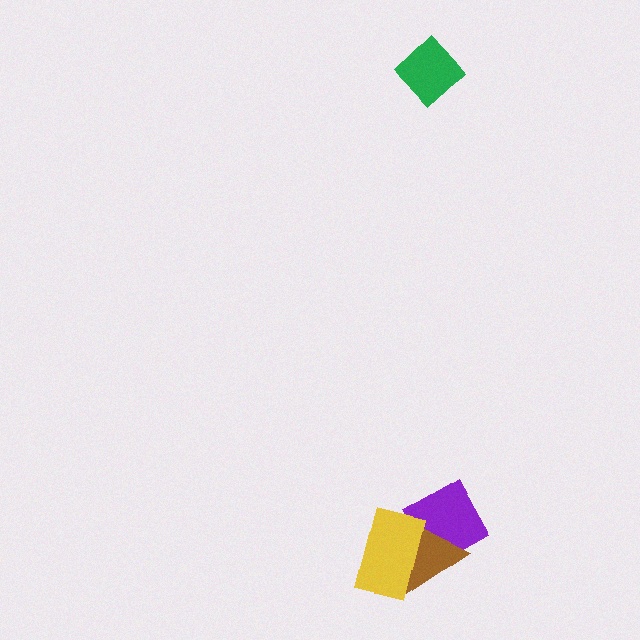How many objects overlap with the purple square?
2 objects overlap with the purple square.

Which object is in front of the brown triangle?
The yellow rectangle is in front of the brown triangle.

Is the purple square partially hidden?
Yes, it is partially covered by another shape.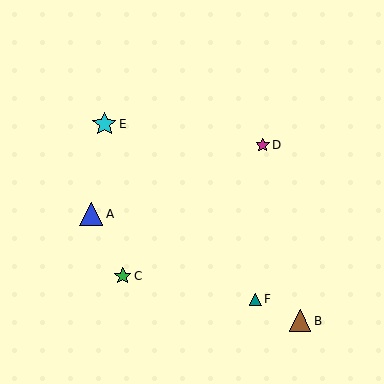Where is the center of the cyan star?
The center of the cyan star is at (104, 124).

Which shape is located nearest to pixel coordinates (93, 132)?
The cyan star (labeled E) at (104, 124) is nearest to that location.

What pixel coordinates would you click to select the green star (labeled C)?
Click at (123, 276) to select the green star C.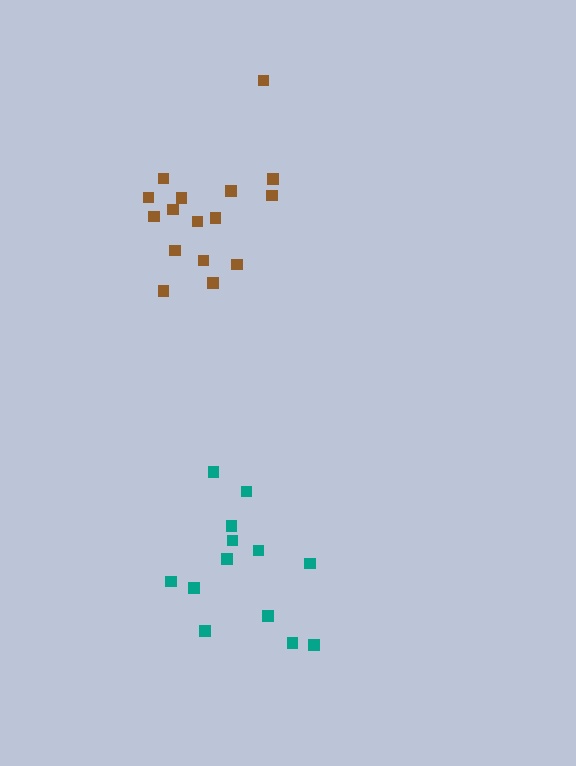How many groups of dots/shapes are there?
There are 2 groups.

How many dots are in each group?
Group 1: 16 dots, Group 2: 13 dots (29 total).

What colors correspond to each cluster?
The clusters are colored: brown, teal.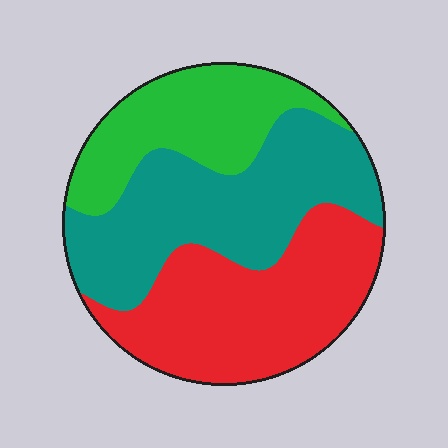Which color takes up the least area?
Green, at roughly 25%.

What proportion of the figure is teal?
Teal takes up between a quarter and a half of the figure.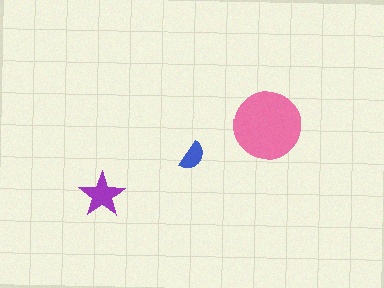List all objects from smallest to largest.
The blue semicircle, the purple star, the pink circle.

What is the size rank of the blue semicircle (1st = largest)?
3rd.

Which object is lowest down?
The purple star is bottommost.